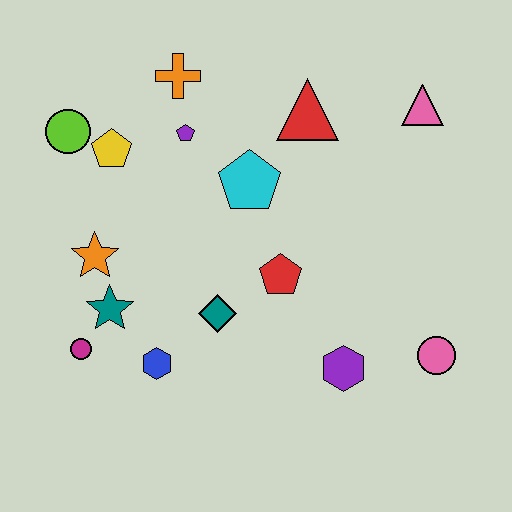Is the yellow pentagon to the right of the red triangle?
No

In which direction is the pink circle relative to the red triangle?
The pink circle is below the red triangle.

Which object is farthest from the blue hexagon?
The pink triangle is farthest from the blue hexagon.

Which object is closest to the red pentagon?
The teal diamond is closest to the red pentagon.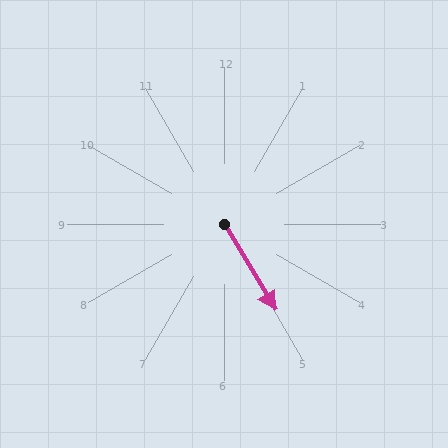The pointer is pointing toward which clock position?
Roughly 5 o'clock.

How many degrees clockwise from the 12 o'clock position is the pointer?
Approximately 149 degrees.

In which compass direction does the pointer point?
Southeast.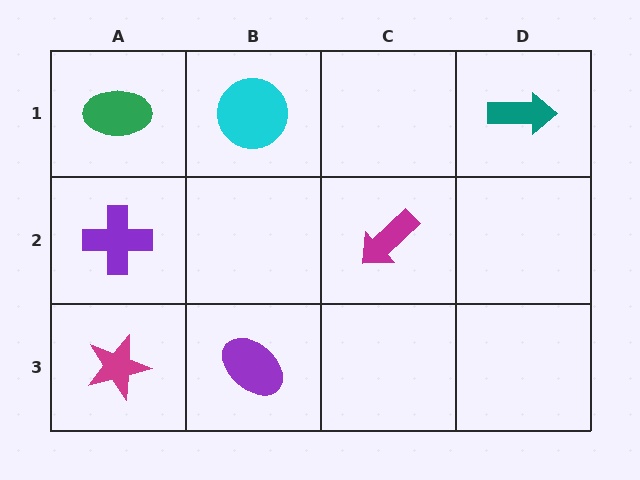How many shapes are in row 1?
3 shapes.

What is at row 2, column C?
A magenta arrow.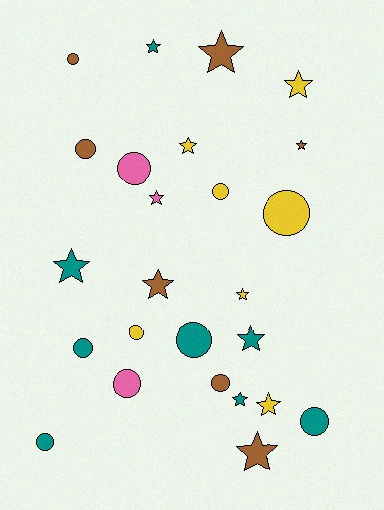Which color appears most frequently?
Teal, with 8 objects.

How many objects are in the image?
There are 25 objects.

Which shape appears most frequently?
Star, with 13 objects.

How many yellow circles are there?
There are 3 yellow circles.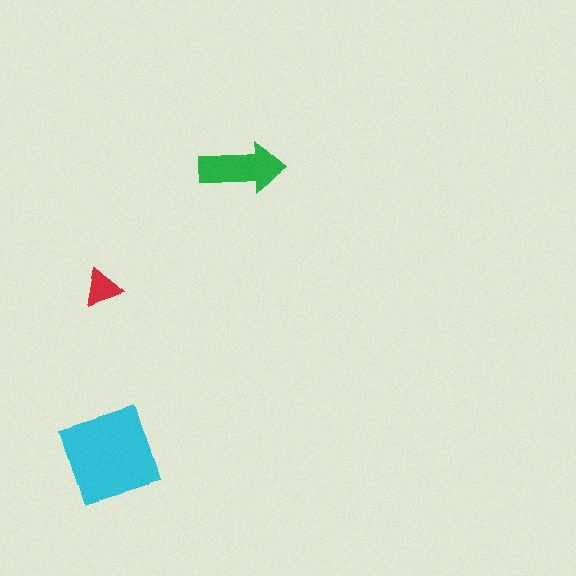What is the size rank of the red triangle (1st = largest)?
3rd.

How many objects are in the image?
There are 3 objects in the image.